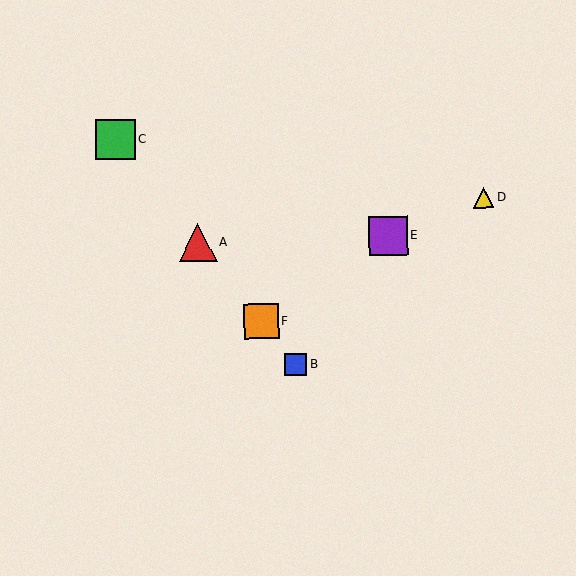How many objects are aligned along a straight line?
4 objects (A, B, C, F) are aligned along a straight line.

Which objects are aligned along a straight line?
Objects A, B, C, F are aligned along a straight line.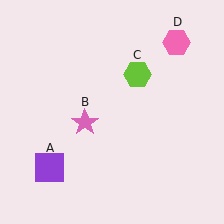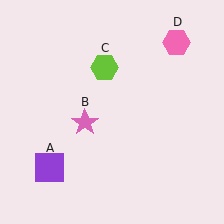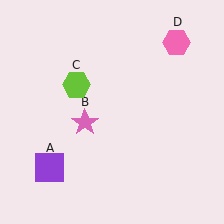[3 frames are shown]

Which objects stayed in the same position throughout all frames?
Purple square (object A) and pink star (object B) and pink hexagon (object D) remained stationary.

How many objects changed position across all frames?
1 object changed position: lime hexagon (object C).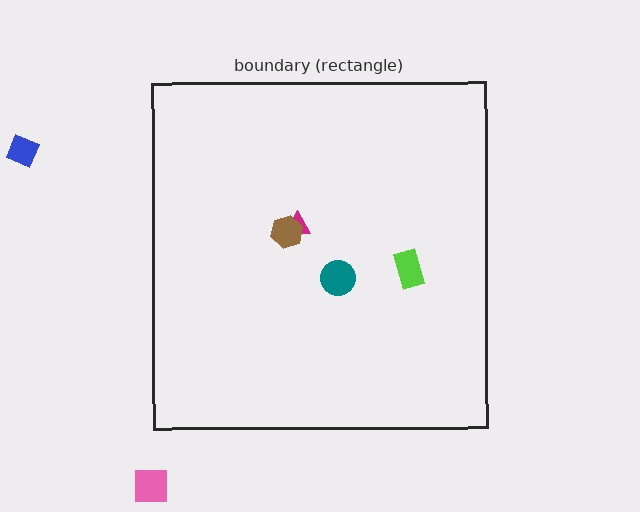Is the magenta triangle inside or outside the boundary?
Inside.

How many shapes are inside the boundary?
4 inside, 2 outside.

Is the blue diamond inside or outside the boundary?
Outside.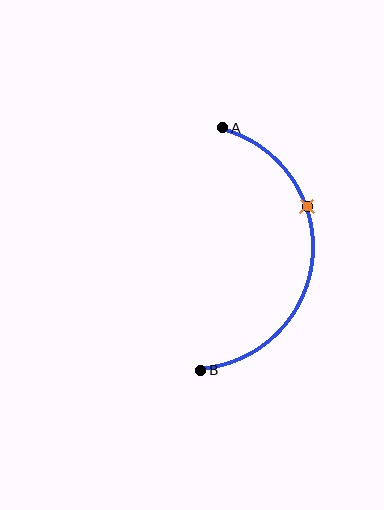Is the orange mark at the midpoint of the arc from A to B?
No. The orange mark lies on the arc but is closer to endpoint A. The arc midpoint would be at the point on the curve equidistant along the arc from both A and B.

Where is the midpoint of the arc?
The arc midpoint is the point on the curve farthest from the straight line joining A and B. It sits to the right of that line.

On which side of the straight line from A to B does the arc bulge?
The arc bulges to the right of the straight line connecting A and B.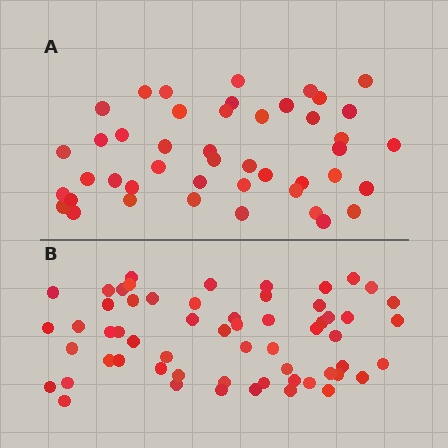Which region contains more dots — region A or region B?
Region B (the bottom region) has more dots.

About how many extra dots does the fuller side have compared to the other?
Region B has approximately 15 more dots than region A.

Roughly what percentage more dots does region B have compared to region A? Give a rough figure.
About 30% more.